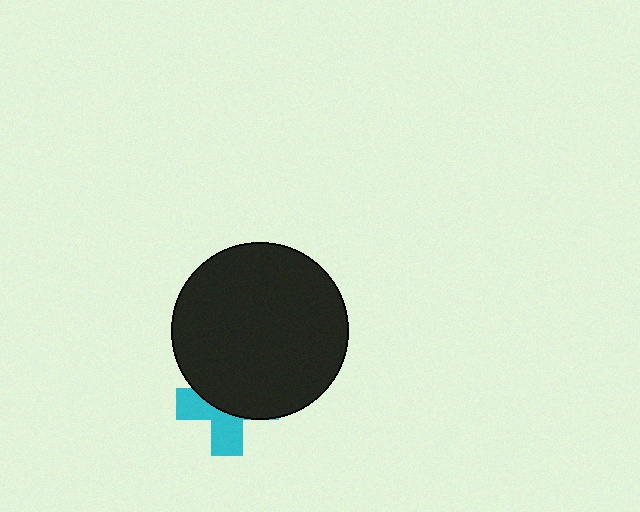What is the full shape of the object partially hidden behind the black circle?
The partially hidden object is a cyan cross.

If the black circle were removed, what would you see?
You would see the complete cyan cross.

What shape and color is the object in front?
The object in front is a black circle.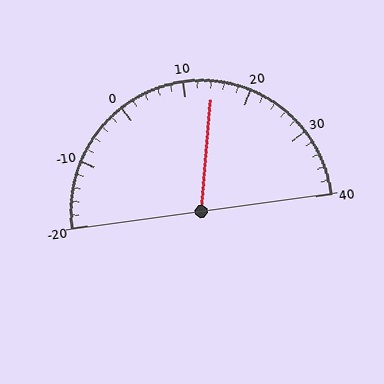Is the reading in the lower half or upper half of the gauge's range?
The reading is in the upper half of the range (-20 to 40).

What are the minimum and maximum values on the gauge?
The gauge ranges from -20 to 40.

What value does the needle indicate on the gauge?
The needle indicates approximately 14.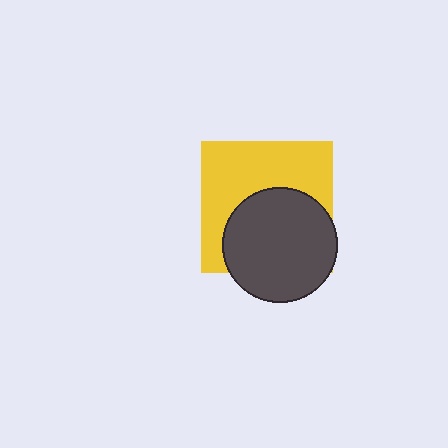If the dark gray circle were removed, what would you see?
You would see the complete yellow square.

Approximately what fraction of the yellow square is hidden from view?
Roughly 48% of the yellow square is hidden behind the dark gray circle.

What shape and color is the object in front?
The object in front is a dark gray circle.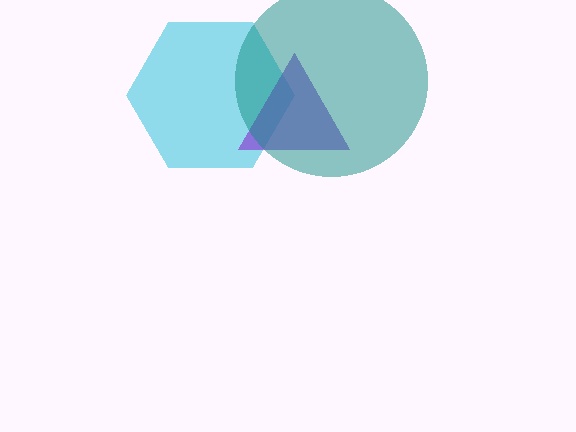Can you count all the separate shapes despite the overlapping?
Yes, there are 3 separate shapes.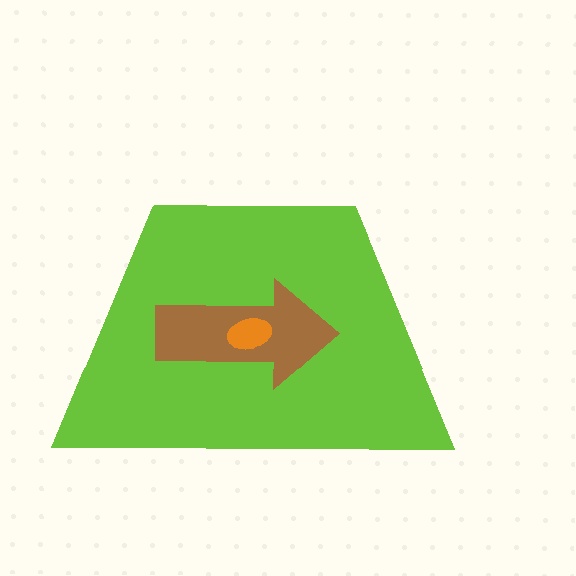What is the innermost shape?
The orange ellipse.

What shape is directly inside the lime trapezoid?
The brown arrow.